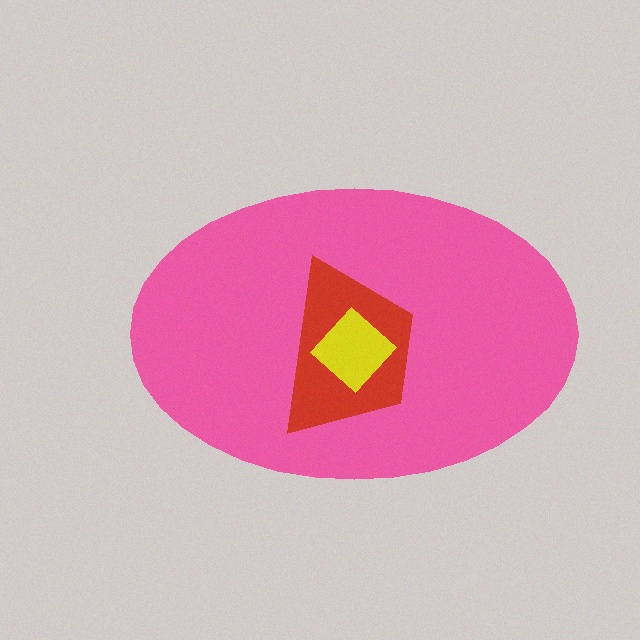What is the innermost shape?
The yellow diamond.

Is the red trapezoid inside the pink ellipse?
Yes.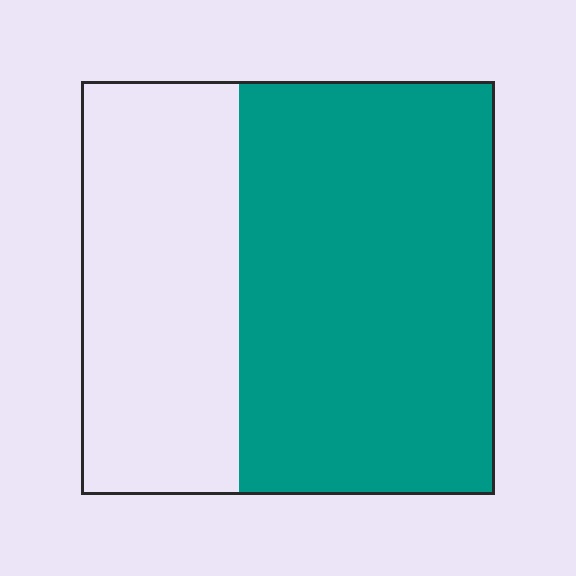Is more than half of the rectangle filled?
Yes.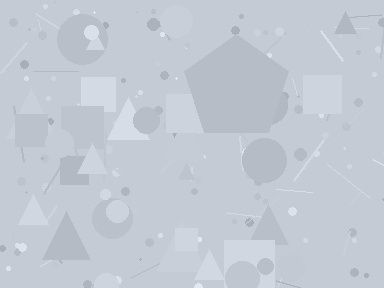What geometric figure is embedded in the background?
A pentagon is embedded in the background.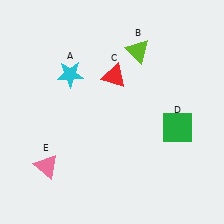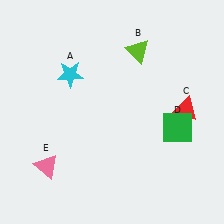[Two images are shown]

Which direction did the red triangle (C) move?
The red triangle (C) moved right.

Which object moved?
The red triangle (C) moved right.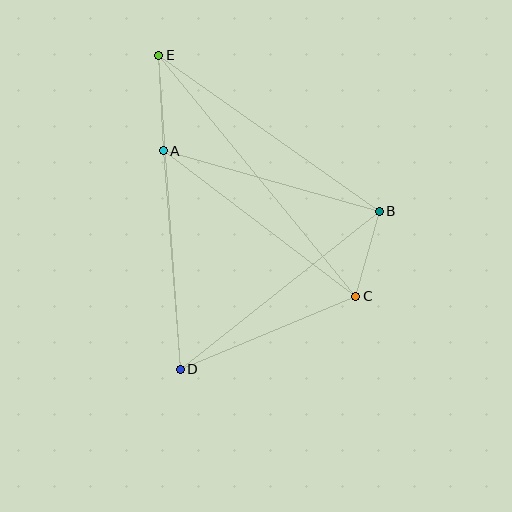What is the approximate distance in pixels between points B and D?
The distance between B and D is approximately 254 pixels.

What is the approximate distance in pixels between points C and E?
The distance between C and E is approximately 311 pixels.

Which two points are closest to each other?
Points B and C are closest to each other.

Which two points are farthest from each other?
Points D and E are farthest from each other.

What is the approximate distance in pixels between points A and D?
The distance between A and D is approximately 219 pixels.